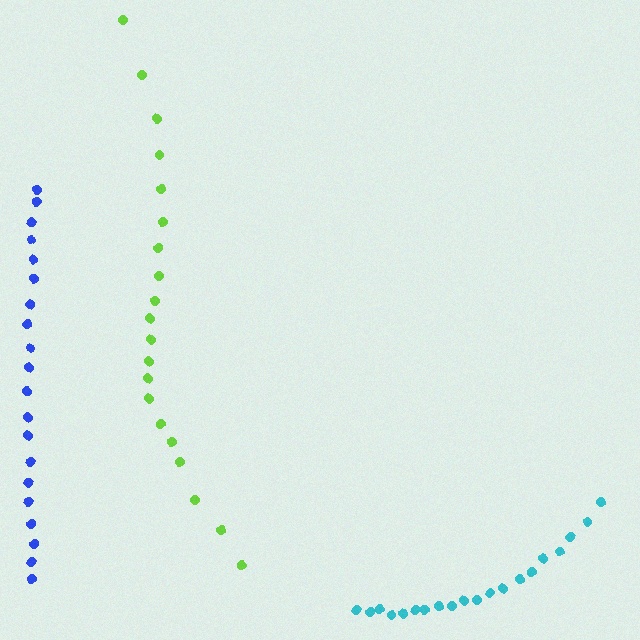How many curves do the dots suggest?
There are 3 distinct paths.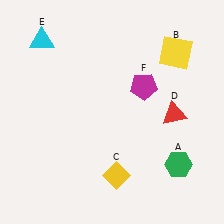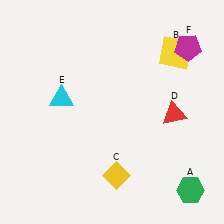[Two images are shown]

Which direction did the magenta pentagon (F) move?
The magenta pentagon (F) moved right.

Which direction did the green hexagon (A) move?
The green hexagon (A) moved down.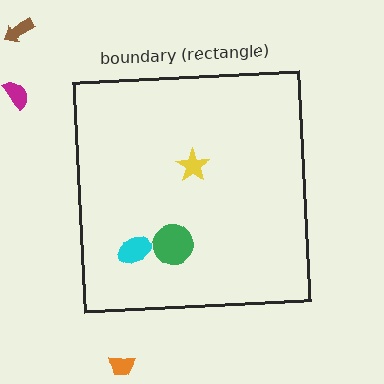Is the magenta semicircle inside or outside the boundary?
Outside.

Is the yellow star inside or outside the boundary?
Inside.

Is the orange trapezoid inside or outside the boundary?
Outside.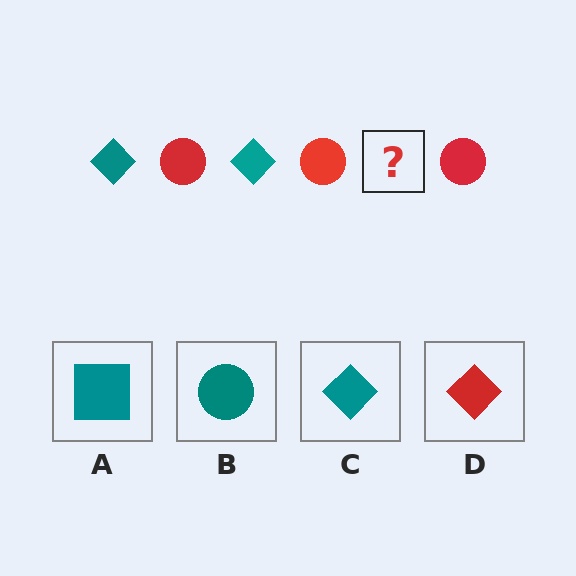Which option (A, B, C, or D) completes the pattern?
C.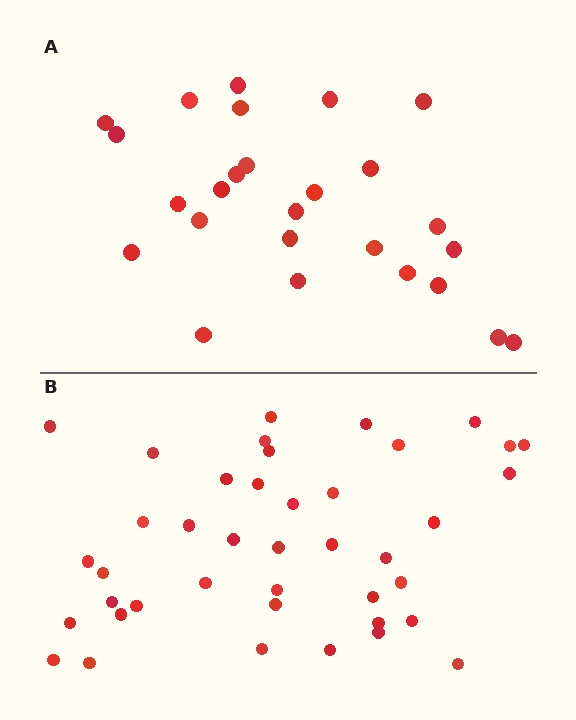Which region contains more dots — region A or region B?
Region B (the bottom region) has more dots.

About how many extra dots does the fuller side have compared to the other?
Region B has approximately 15 more dots than region A.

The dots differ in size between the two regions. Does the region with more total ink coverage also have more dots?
No. Region A has more total ink coverage because its dots are larger, but region B actually contains more individual dots. Total area can be misleading — the number of items is what matters here.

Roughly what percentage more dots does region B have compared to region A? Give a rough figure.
About 60% more.